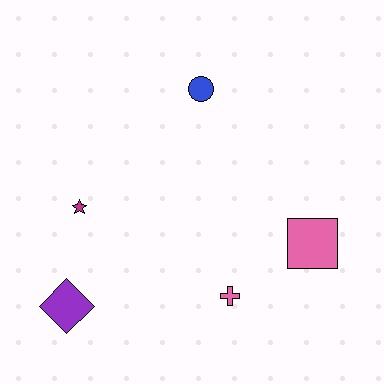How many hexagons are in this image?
There are no hexagons.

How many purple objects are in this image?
There is 1 purple object.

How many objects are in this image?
There are 5 objects.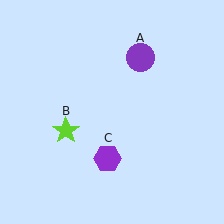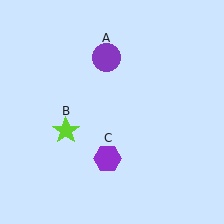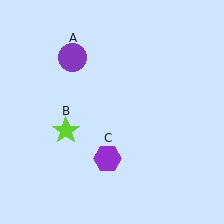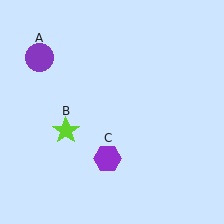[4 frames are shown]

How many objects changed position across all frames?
1 object changed position: purple circle (object A).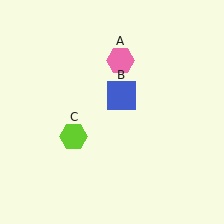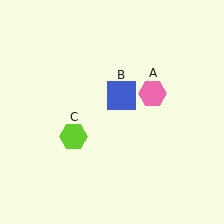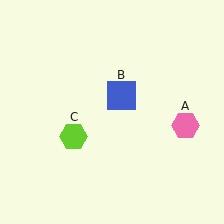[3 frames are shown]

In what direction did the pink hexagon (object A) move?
The pink hexagon (object A) moved down and to the right.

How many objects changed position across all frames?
1 object changed position: pink hexagon (object A).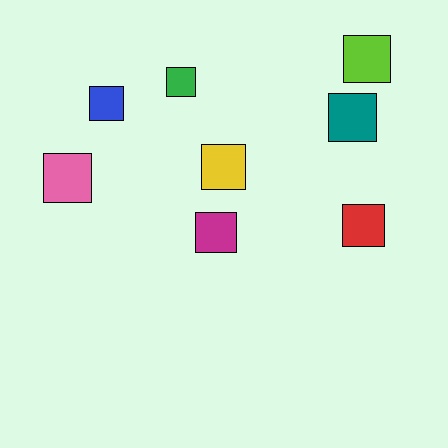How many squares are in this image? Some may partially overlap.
There are 8 squares.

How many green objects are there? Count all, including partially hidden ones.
There is 1 green object.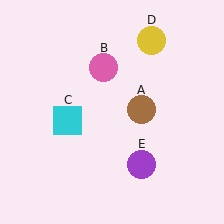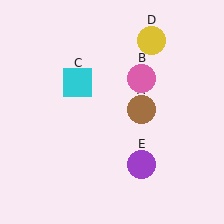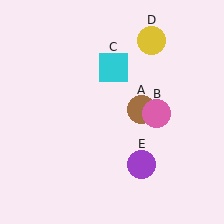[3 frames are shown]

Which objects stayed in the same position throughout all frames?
Brown circle (object A) and yellow circle (object D) and purple circle (object E) remained stationary.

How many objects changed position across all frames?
2 objects changed position: pink circle (object B), cyan square (object C).